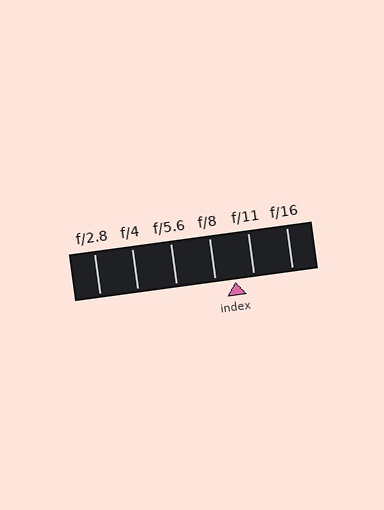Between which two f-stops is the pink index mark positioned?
The index mark is between f/8 and f/11.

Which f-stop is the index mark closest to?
The index mark is closest to f/11.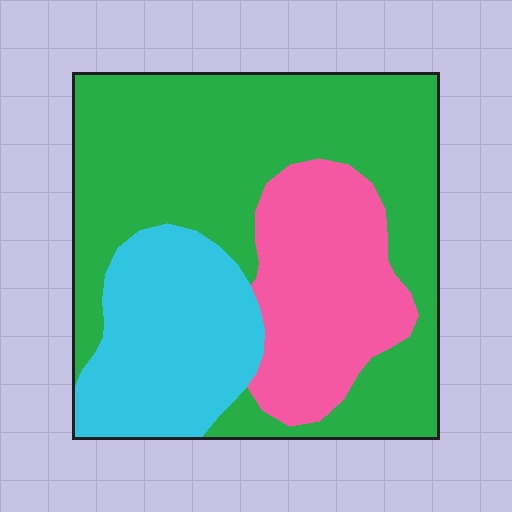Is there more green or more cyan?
Green.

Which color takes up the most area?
Green, at roughly 55%.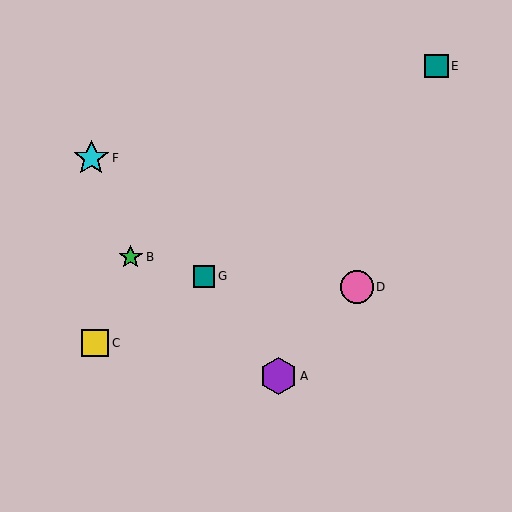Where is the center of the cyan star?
The center of the cyan star is at (91, 158).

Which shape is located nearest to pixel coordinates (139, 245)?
The green star (labeled B) at (131, 257) is nearest to that location.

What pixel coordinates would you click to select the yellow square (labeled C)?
Click at (95, 343) to select the yellow square C.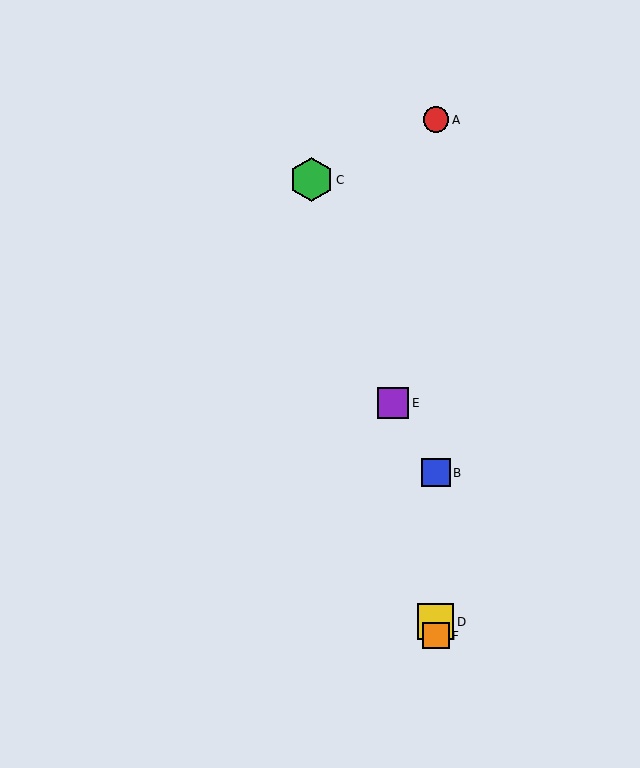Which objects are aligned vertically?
Objects A, B, D, F are aligned vertically.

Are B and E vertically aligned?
No, B is at x≈436 and E is at x≈393.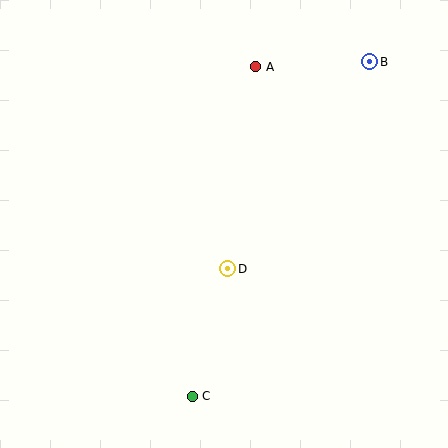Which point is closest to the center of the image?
Point D at (228, 269) is closest to the center.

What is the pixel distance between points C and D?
The distance between C and D is 132 pixels.